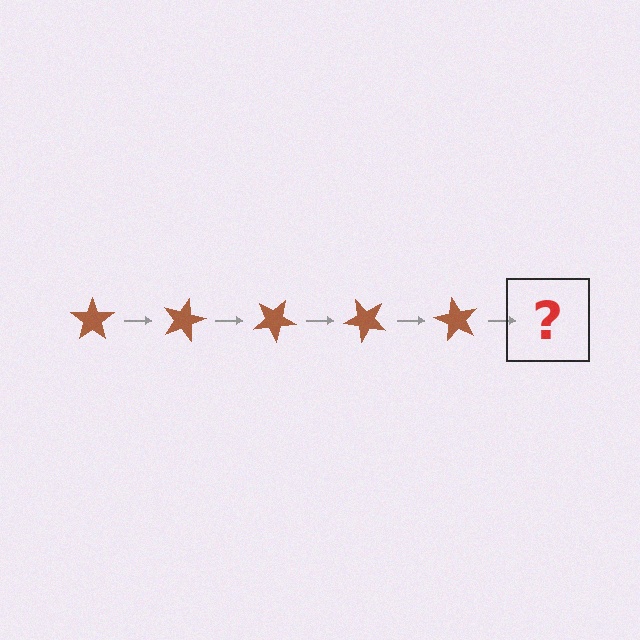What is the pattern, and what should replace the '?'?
The pattern is that the star rotates 15 degrees each step. The '?' should be a brown star rotated 75 degrees.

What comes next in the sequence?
The next element should be a brown star rotated 75 degrees.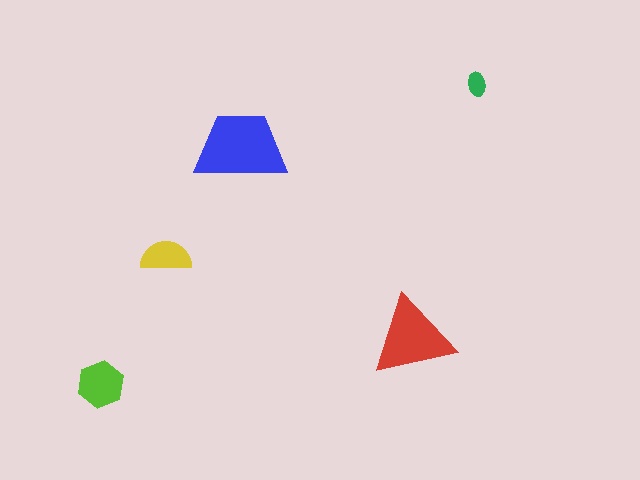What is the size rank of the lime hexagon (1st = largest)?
3rd.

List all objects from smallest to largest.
The green ellipse, the yellow semicircle, the lime hexagon, the red triangle, the blue trapezoid.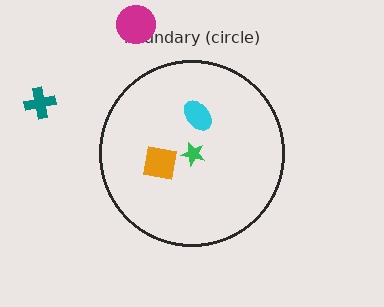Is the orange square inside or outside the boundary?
Inside.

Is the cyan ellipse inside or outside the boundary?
Inside.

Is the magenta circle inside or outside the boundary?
Outside.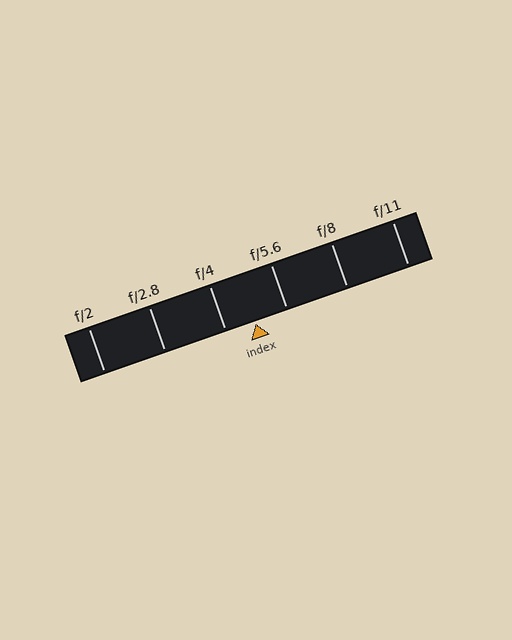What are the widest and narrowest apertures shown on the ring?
The widest aperture shown is f/2 and the narrowest is f/11.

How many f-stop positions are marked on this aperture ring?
There are 6 f-stop positions marked.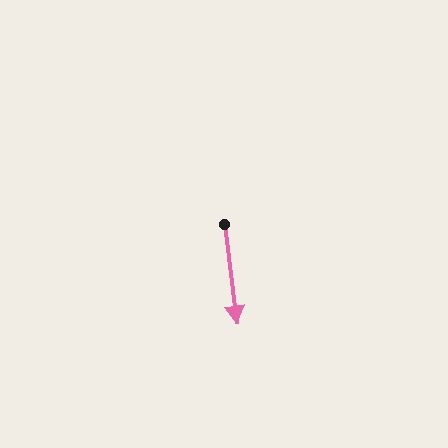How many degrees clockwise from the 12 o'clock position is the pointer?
Approximately 173 degrees.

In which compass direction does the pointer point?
South.